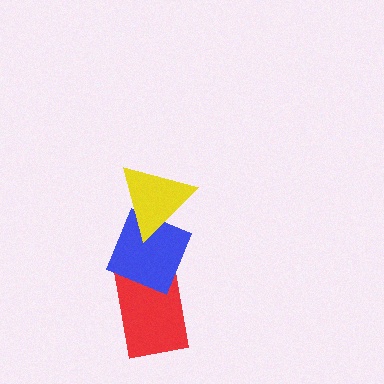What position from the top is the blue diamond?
The blue diamond is 2nd from the top.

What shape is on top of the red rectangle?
The blue diamond is on top of the red rectangle.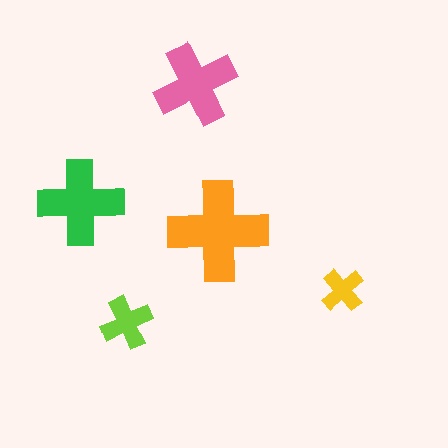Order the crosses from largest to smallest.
the orange one, the green one, the pink one, the lime one, the yellow one.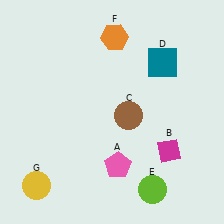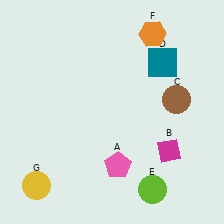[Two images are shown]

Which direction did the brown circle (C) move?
The brown circle (C) moved right.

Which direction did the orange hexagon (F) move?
The orange hexagon (F) moved right.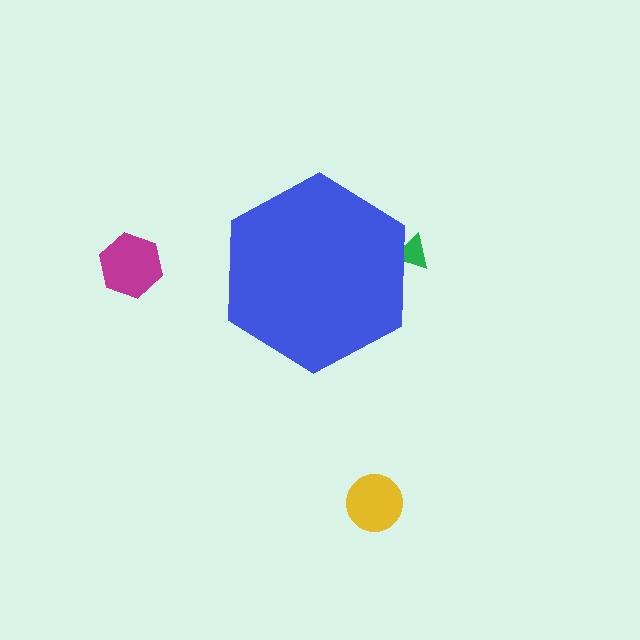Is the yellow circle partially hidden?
No, the yellow circle is fully visible.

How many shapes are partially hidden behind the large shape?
1 shape is partially hidden.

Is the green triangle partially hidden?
Yes, the green triangle is partially hidden behind the blue hexagon.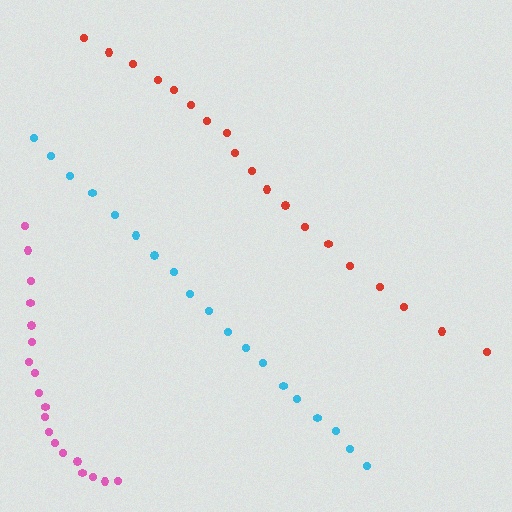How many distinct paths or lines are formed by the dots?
There are 3 distinct paths.